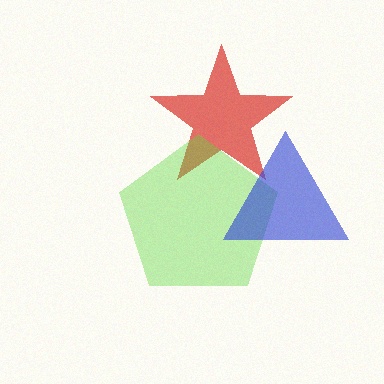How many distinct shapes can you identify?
There are 3 distinct shapes: a red star, a lime pentagon, a blue triangle.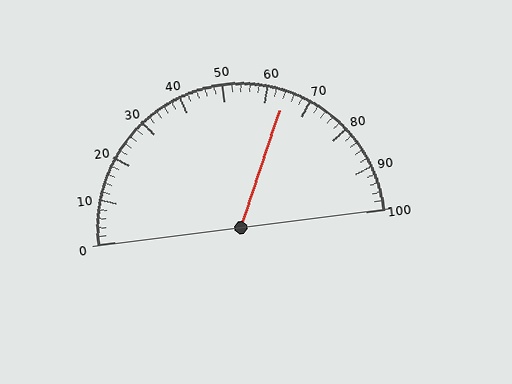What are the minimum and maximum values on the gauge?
The gauge ranges from 0 to 100.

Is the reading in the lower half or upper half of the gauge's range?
The reading is in the upper half of the range (0 to 100).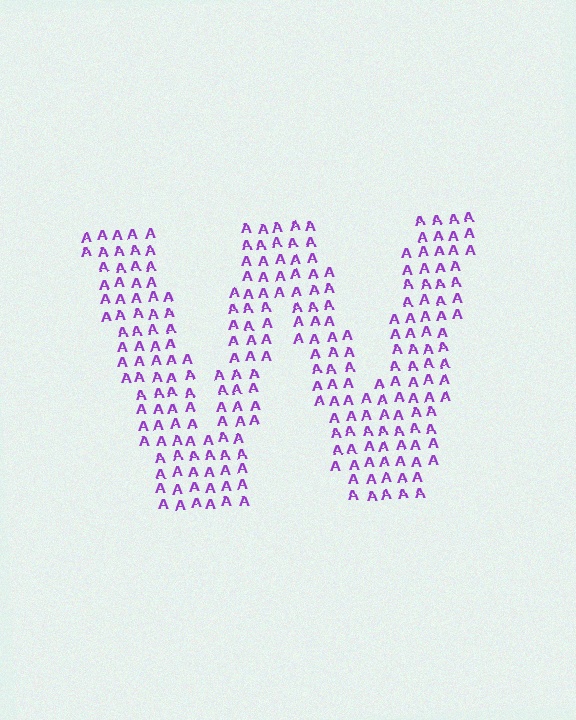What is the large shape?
The large shape is the letter W.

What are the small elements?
The small elements are letter A's.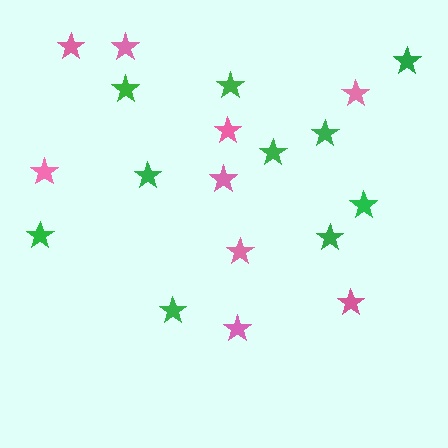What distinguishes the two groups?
There are 2 groups: one group of green stars (10) and one group of pink stars (9).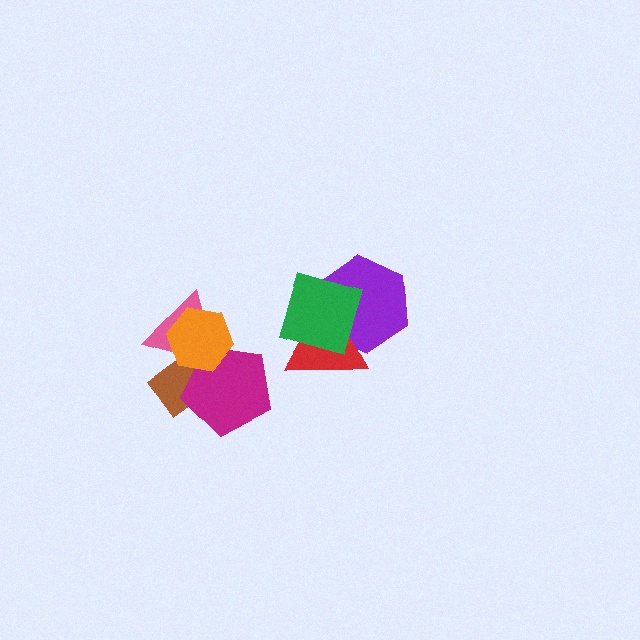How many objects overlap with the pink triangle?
3 objects overlap with the pink triangle.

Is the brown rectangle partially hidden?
Yes, it is partially covered by another shape.